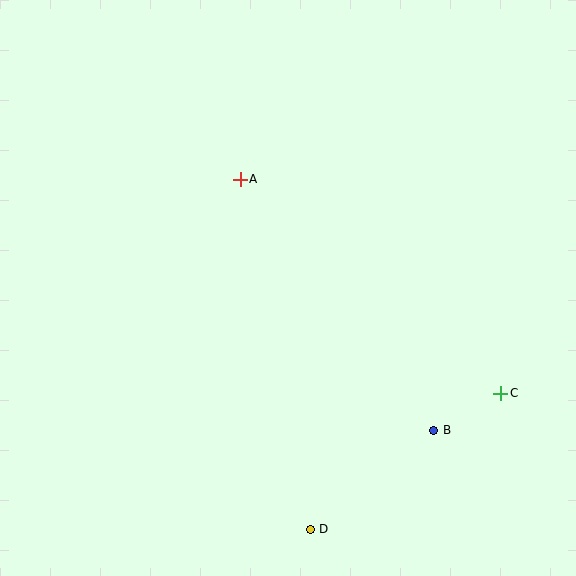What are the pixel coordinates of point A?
Point A is at (240, 179).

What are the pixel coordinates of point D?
Point D is at (310, 529).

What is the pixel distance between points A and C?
The distance between A and C is 337 pixels.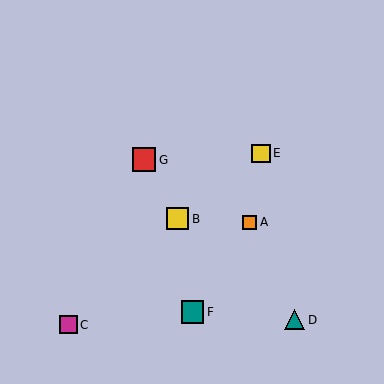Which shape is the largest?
The red square (labeled G) is the largest.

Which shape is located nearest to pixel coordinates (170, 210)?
The yellow square (labeled B) at (178, 219) is nearest to that location.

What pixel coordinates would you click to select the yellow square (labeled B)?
Click at (178, 219) to select the yellow square B.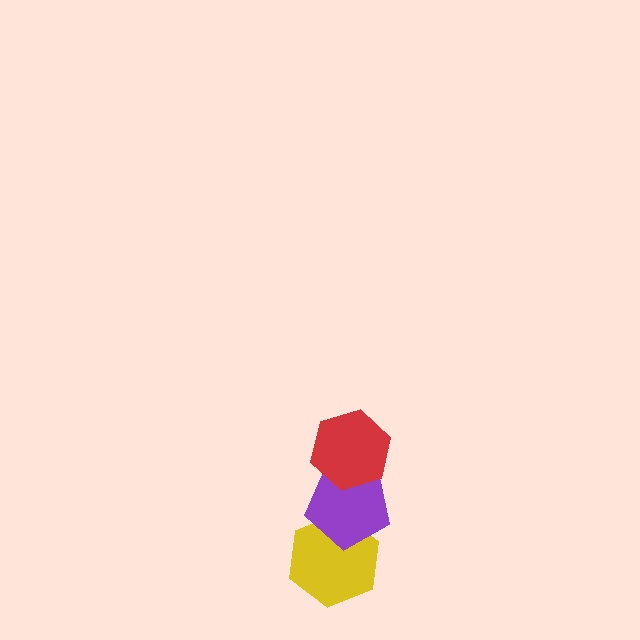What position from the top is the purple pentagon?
The purple pentagon is 2nd from the top.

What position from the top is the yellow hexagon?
The yellow hexagon is 3rd from the top.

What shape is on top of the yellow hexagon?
The purple pentagon is on top of the yellow hexagon.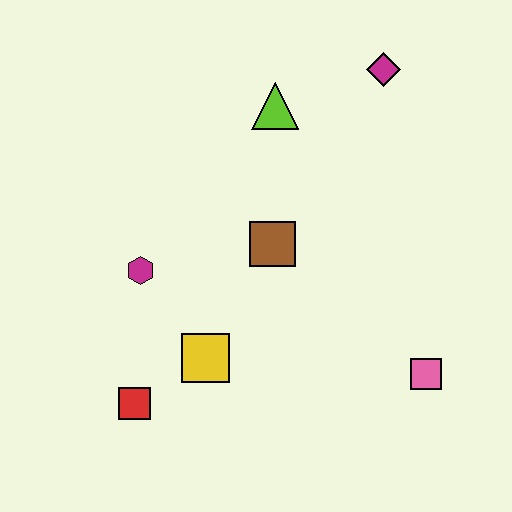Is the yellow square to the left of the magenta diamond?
Yes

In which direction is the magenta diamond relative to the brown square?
The magenta diamond is above the brown square.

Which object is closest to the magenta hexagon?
The yellow square is closest to the magenta hexagon.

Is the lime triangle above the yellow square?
Yes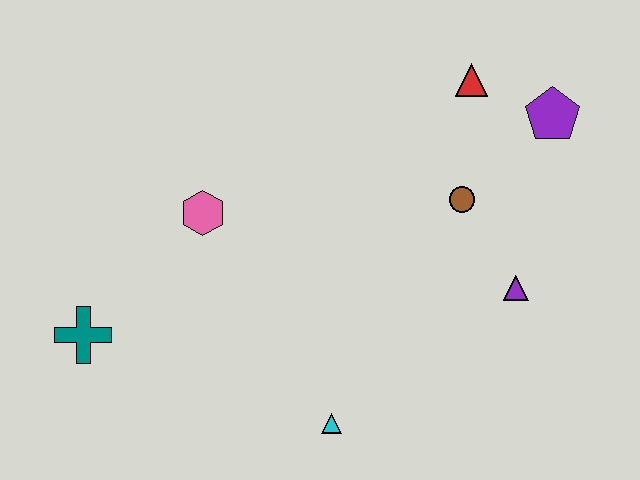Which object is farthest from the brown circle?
The teal cross is farthest from the brown circle.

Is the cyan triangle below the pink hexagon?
Yes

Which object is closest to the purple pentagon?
The red triangle is closest to the purple pentagon.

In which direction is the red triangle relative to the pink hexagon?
The red triangle is to the right of the pink hexagon.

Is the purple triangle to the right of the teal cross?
Yes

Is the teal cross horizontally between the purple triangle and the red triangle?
No